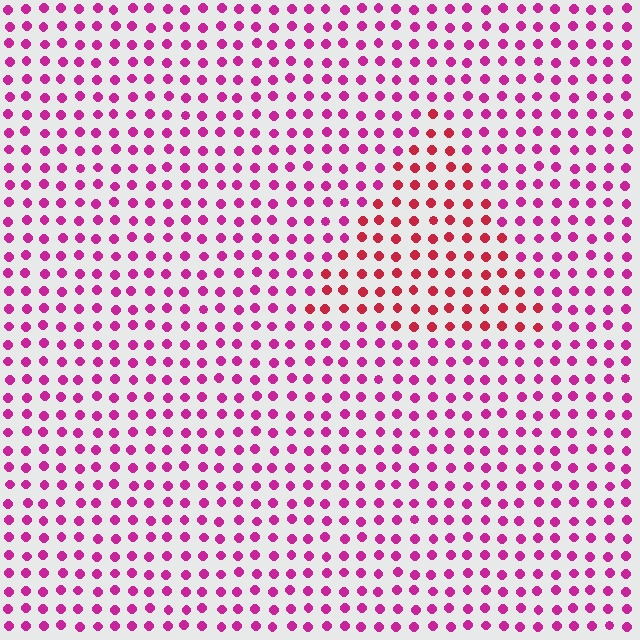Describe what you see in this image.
The image is filled with small magenta elements in a uniform arrangement. A triangle-shaped region is visible where the elements are tinted to a slightly different hue, forming a subtle color boundary.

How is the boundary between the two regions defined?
The boundary is defined purely by a slight shift in hue (about 33 degrees). Spacing, size, and orientation are identical on both sides.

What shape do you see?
I see a triangle.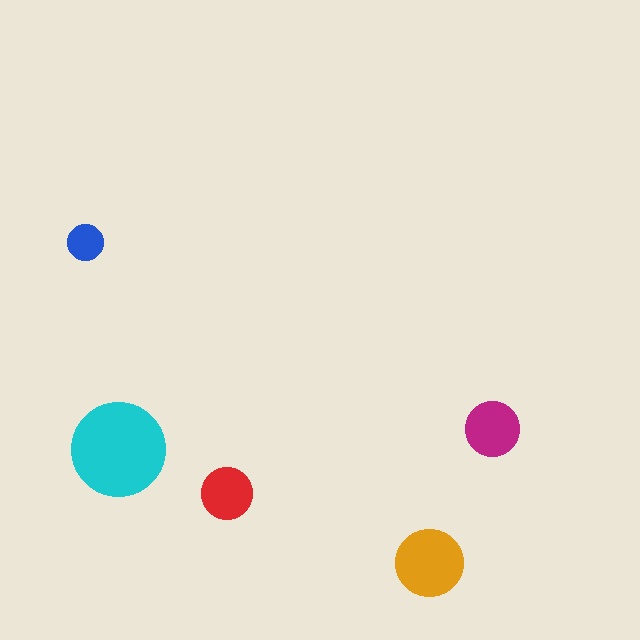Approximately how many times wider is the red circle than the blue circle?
About 1.5 times wider.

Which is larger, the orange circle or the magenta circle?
The orange one.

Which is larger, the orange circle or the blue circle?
The orange one.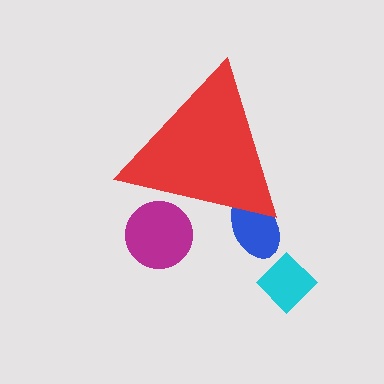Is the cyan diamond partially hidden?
No, the cyan diamond is fully visible.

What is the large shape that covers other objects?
A red triangle.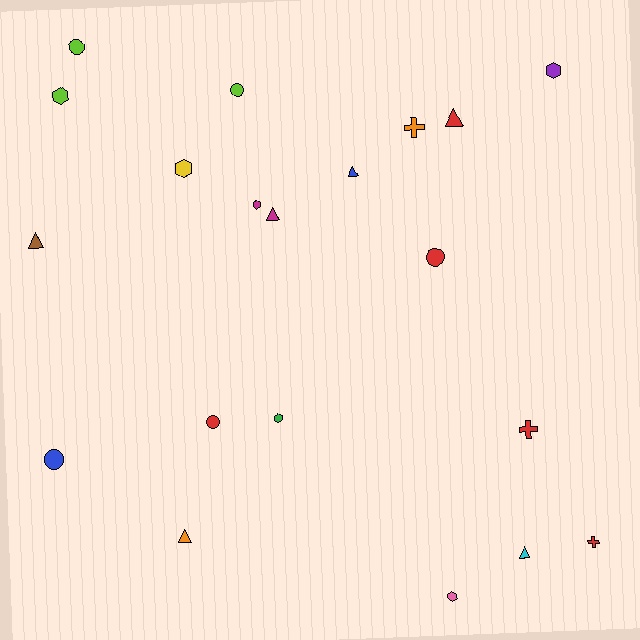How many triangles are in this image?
There are 6 triangles.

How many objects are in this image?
There are 20 objects.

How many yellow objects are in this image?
There is 1 yellow object.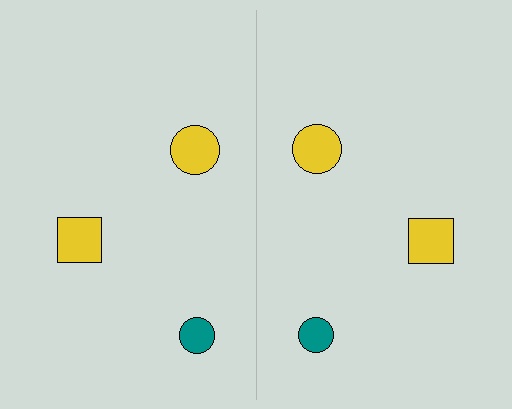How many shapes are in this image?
There are 6 shapes in this image.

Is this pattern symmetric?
Yes, this pattern has bilateral (reflection) symmetry.